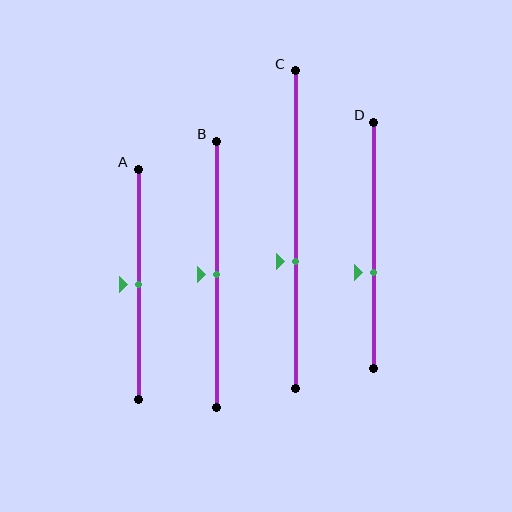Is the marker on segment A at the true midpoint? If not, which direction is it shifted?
Yes, the marker on segment A is at the true midpoint.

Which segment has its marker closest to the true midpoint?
Segment A has its marker closest to the true midpoint.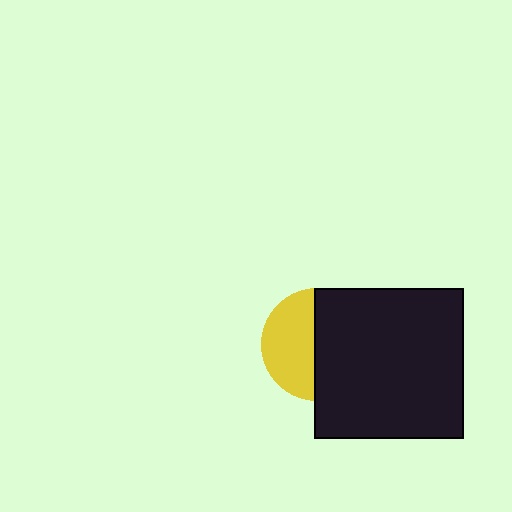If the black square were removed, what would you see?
You would see the complete yellow circle.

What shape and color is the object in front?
The object in front is a black square.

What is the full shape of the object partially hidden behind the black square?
The partially hidden object is a yellow circle.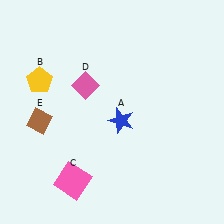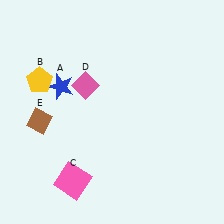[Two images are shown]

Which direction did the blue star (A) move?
The blue star (A) moved left.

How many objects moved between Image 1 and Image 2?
1 object moved between the two images.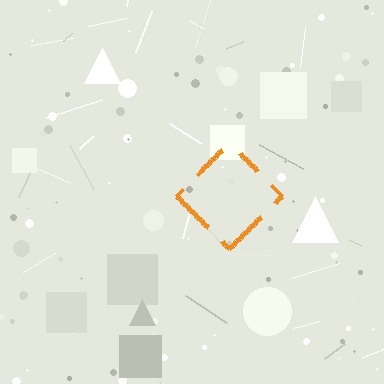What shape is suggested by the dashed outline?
The dashed outline suggests a diamond.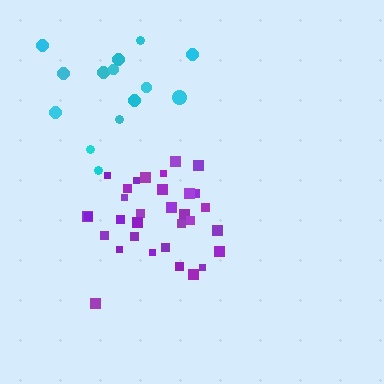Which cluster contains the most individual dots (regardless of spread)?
Purple (32).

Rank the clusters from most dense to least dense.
purple, cyan.